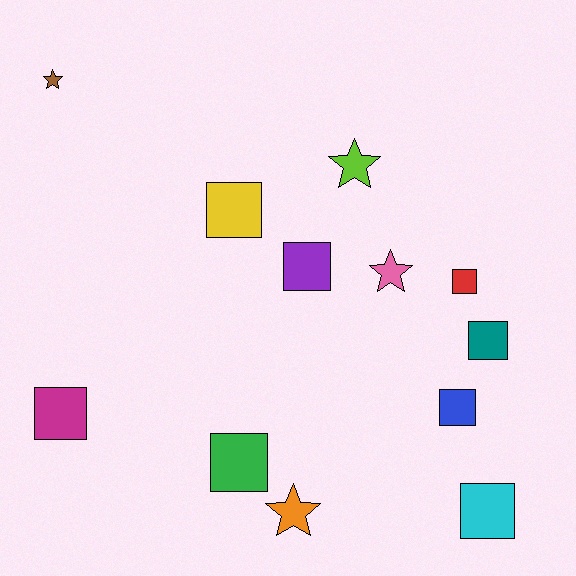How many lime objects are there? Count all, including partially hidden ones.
There is 1 lime object.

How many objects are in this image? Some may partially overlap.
There are 12 objects.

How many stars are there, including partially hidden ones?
There are 4 stars.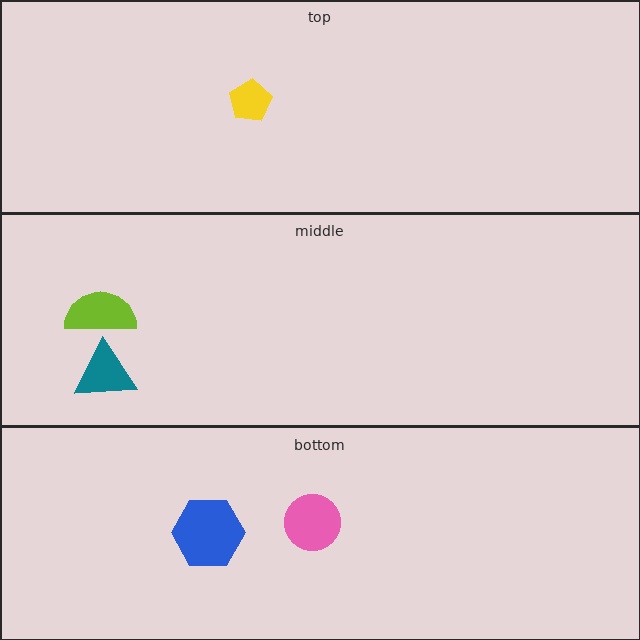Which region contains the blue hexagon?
The bottom region.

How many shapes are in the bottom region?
2.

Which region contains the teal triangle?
The middle region.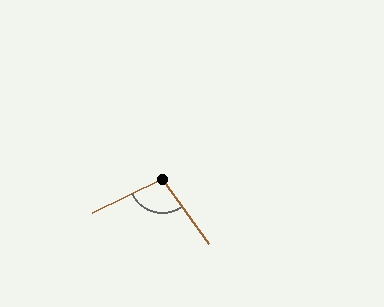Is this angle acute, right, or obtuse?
It is obtuse.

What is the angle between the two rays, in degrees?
Approximately 100 degrees.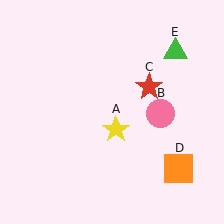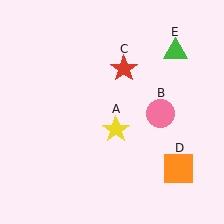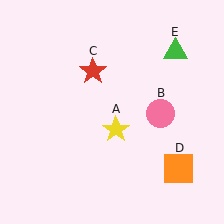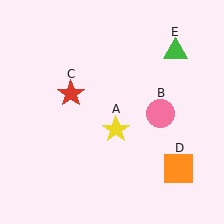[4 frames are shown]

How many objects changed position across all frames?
1 object changed position: red star (object C).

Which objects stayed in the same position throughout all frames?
Yellow star (object A) and pink circle (object B) and orange square (object D) and green triangle (object E) remained stationary.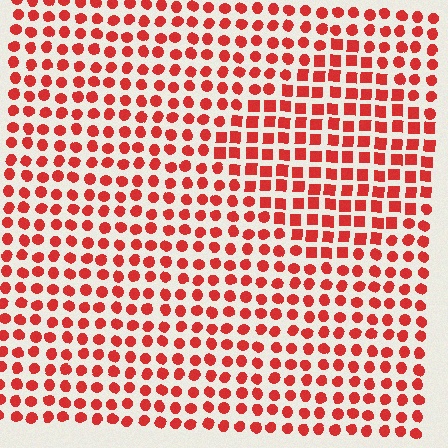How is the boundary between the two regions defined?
The boundary is defined by a change in element shape: squares inside vs. circles outside. All elements share the same color and spacing.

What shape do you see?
I see a diamond.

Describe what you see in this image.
The image is filled with small red elements arranged in a uniform grid. A diamond-shaped region contains squares, while the surrounding area contains circles. The boundary is defined purely by the change in element shape.